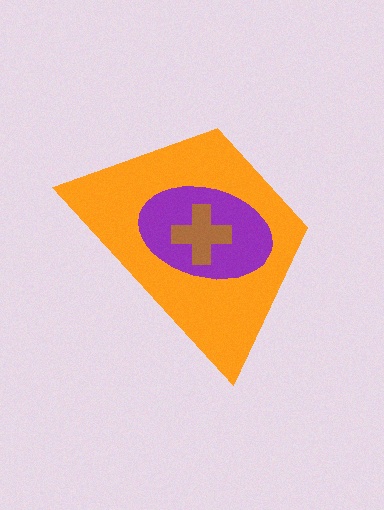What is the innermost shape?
The brown cross.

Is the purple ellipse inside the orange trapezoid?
Yes.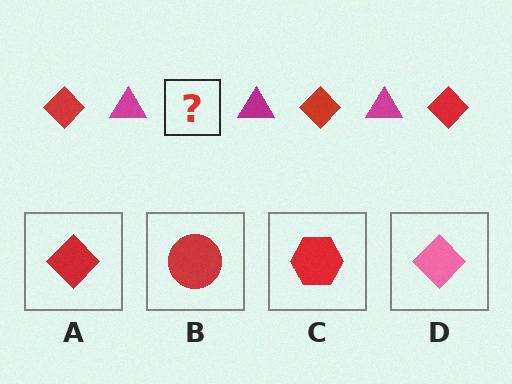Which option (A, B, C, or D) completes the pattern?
A.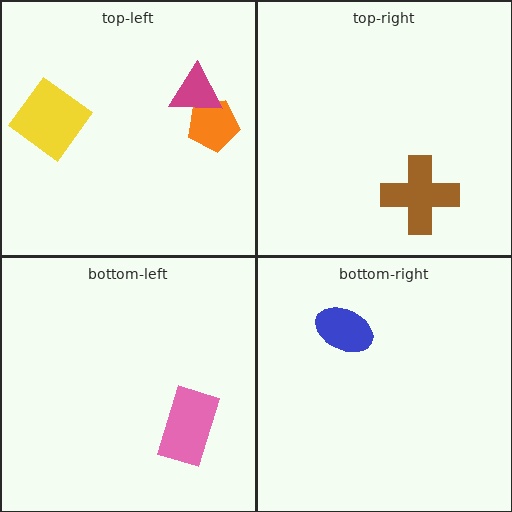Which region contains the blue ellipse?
The bottom-right region.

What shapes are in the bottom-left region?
The pink rectangle.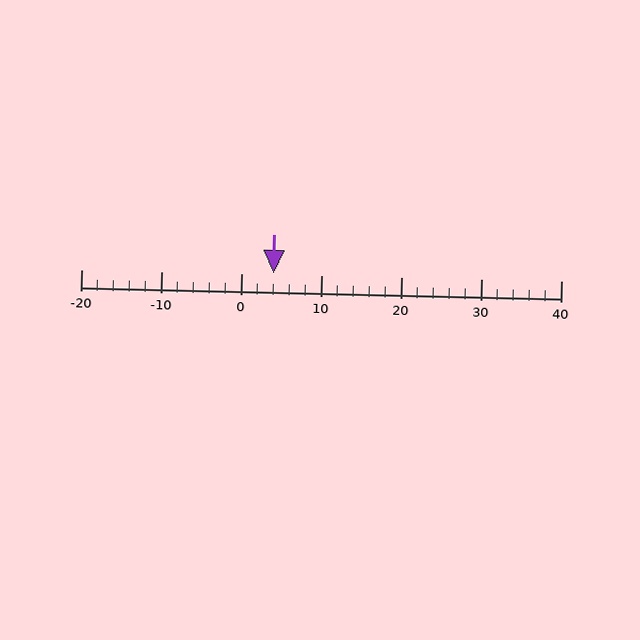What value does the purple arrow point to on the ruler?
The purple arrow points to approximately 4.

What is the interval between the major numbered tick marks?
The major tick marks are spaced 10 units apart.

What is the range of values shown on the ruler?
The ruler shows values from -20 to 40.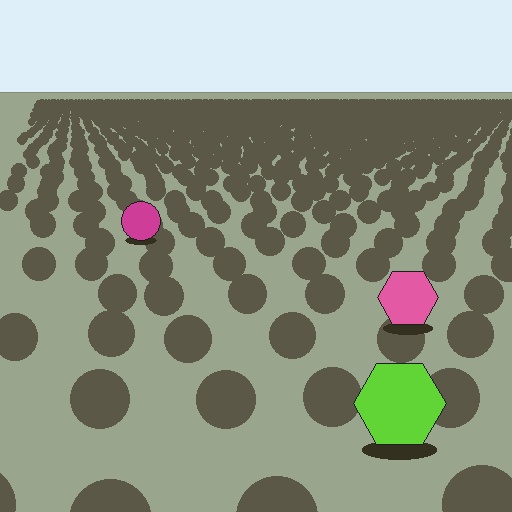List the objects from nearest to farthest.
From nearest to farthest: the lime hexagon, the pink hexagon, the magenta circle.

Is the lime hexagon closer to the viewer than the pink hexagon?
Yes. The lime hexagon is closer — you can tell from the texture gradient: the ground texture is coarser near it.